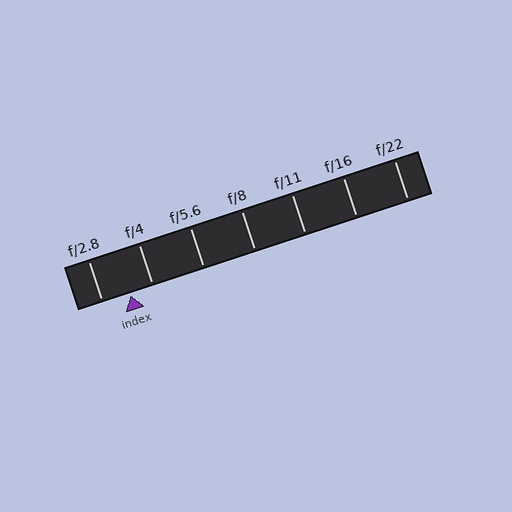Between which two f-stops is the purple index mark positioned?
The index mark is between f/2.8 and f/4.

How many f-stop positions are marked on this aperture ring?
There are 7 f-stop positions marked.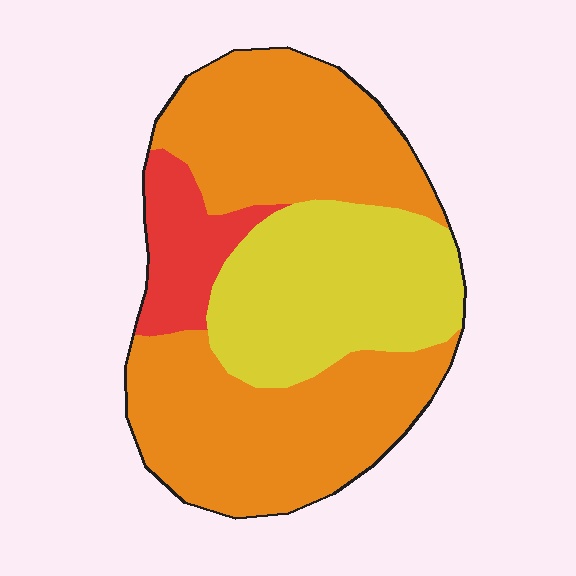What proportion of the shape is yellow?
Yellow takes up between a quarter and a half of the shape.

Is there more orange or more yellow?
Orange.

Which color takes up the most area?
Orange, at roughly 60%.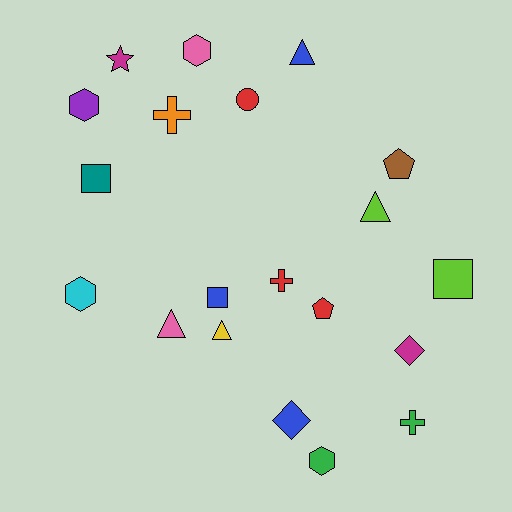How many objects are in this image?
There are 20 objects.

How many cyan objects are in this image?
There is 1 cyan object.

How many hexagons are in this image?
There are 4 hexagons.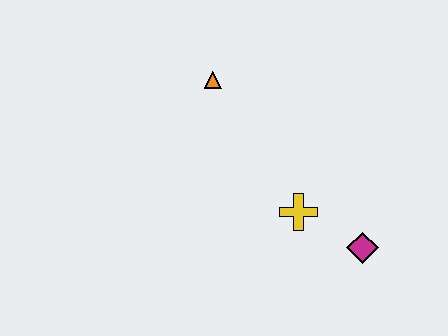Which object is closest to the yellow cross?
The magenta diamond is closest to the yellow cross.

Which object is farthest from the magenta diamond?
The orange triangle is farthest from the magenta diamond.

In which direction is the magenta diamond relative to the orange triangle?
The magenta diamond is below the orange triangle.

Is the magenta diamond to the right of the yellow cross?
Yes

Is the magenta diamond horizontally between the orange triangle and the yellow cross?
No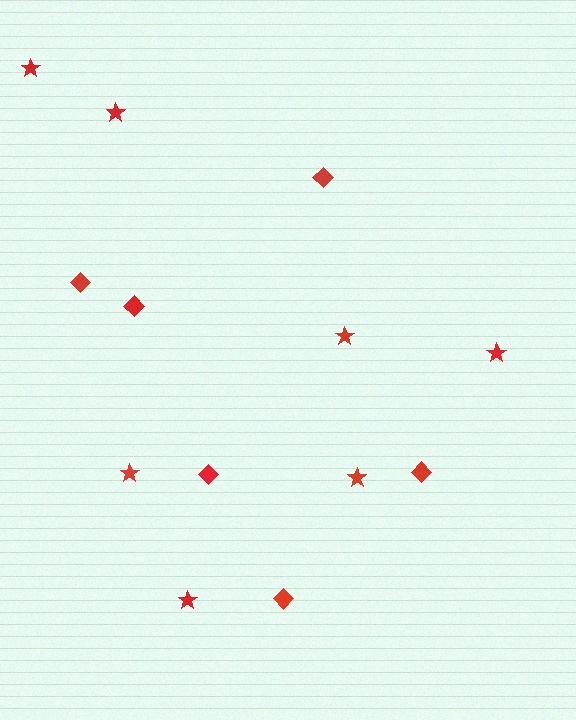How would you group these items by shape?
There are 2 groups: one group of stars (7) and one group of diamonds (6).